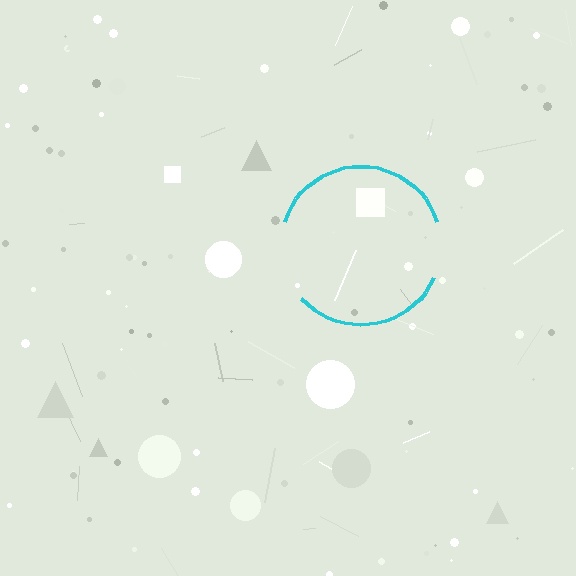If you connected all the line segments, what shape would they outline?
They would outline a circle.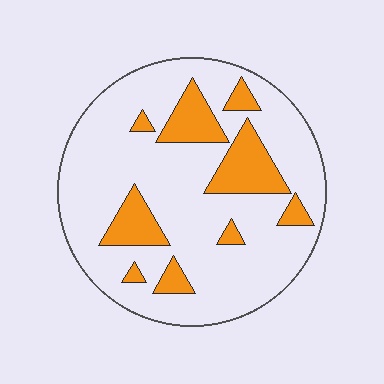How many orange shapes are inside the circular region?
9.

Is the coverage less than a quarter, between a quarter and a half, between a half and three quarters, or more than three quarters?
Less than a quarter.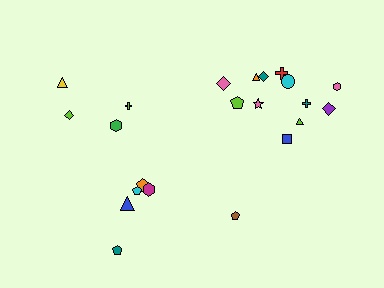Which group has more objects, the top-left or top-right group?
The top-right group.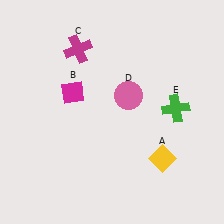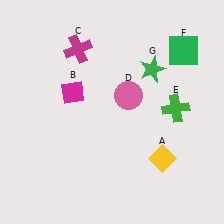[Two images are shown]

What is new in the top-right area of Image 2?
A green square (F) was added in the top-right area of Image 2.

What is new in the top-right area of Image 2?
A green star (G) was added in the top-right area of Image 2.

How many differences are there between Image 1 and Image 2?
There are 2 differences between the two images.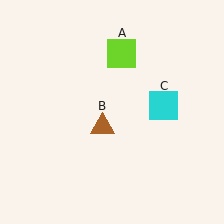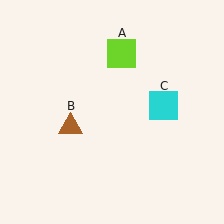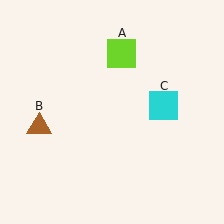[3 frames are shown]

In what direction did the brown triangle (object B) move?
The brown triangle (object B) moved left.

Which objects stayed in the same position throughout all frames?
Lime square (object A) and cyan square (object C) remained stationary.